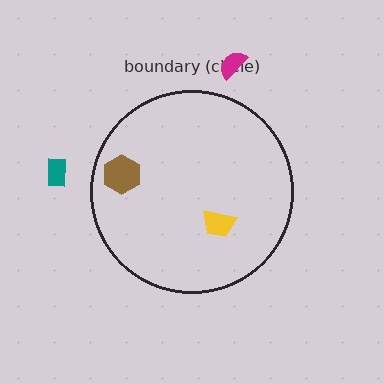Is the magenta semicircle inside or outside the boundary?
Outside.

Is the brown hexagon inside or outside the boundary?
Inside.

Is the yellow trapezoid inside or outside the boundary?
Inside.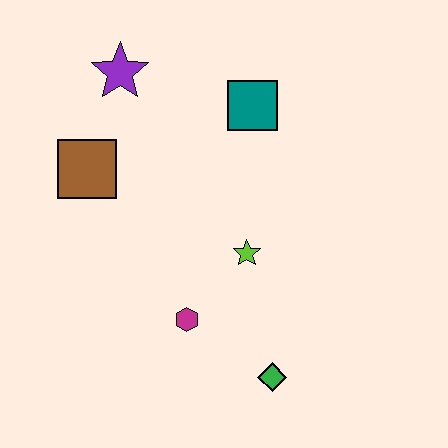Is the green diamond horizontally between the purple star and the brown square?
No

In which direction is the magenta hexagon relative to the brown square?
The magenta hexagon is below the brown square.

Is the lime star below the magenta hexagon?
No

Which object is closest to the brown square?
The purple star is closest to the brown square.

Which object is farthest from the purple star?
The green diamond is farthest from the purple star.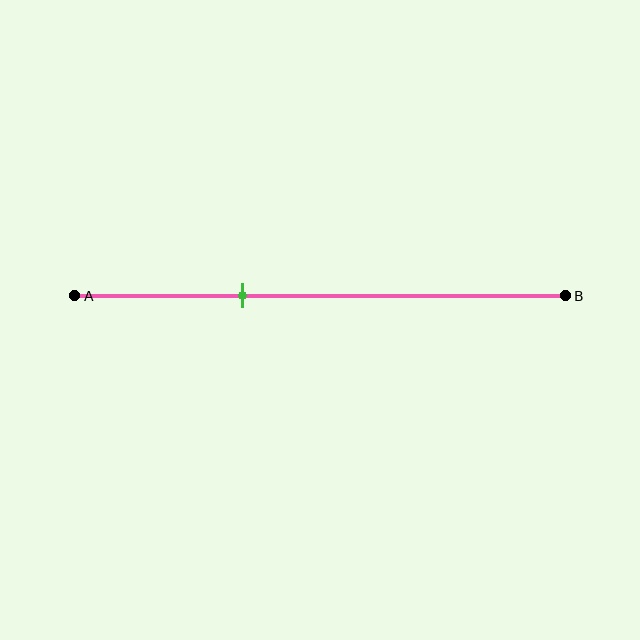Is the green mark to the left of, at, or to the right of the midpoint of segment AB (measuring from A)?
The green mark is to the left of the midpoint of segment AB.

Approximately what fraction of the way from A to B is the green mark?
The green mark is approximately 35% of the way from A to B.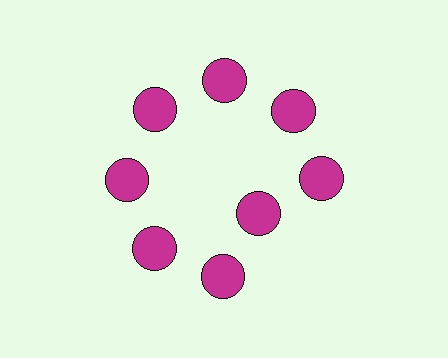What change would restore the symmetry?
The symmetry would be restored by moving it outward, back onto the ring so that all 8 circles sit at equal angles and equal distance from the center.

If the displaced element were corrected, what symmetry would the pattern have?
It would have 8-fold rotational symmetry — the pattern would map onto itself every 45 degrees.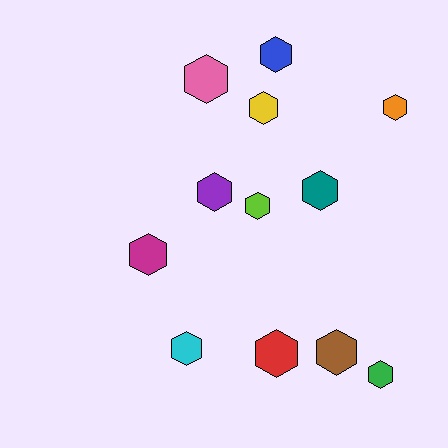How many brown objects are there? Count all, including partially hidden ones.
There is 1 brown object.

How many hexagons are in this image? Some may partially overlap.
There are 12 hexagons.